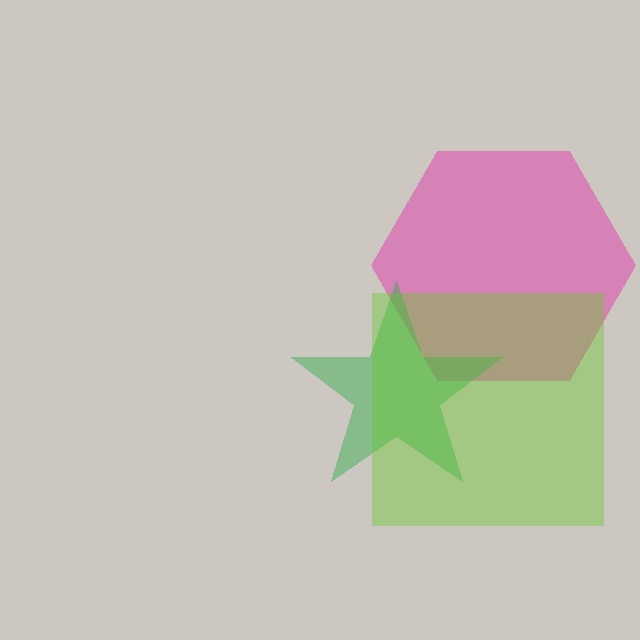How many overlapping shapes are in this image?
There are 3 overlapping shapes in the image.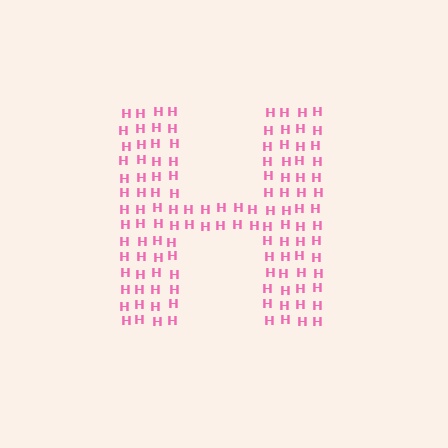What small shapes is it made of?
It is made of small letter H's.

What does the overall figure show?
The overall figure shows the letter H.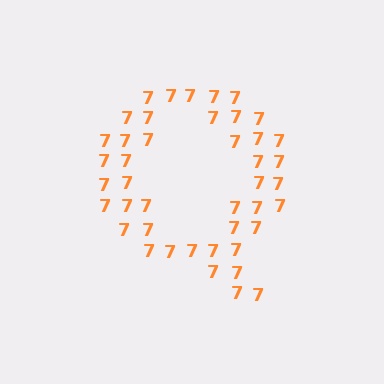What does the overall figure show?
The overall figure shows the letter Q.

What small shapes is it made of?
It is made of small digit 7's.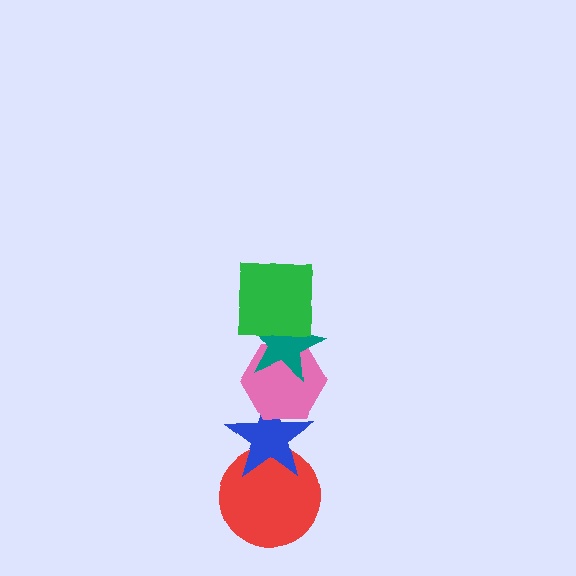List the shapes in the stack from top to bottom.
From top to bottom: the green square, the teal star, the pink hexagon, the blue star, the red circle.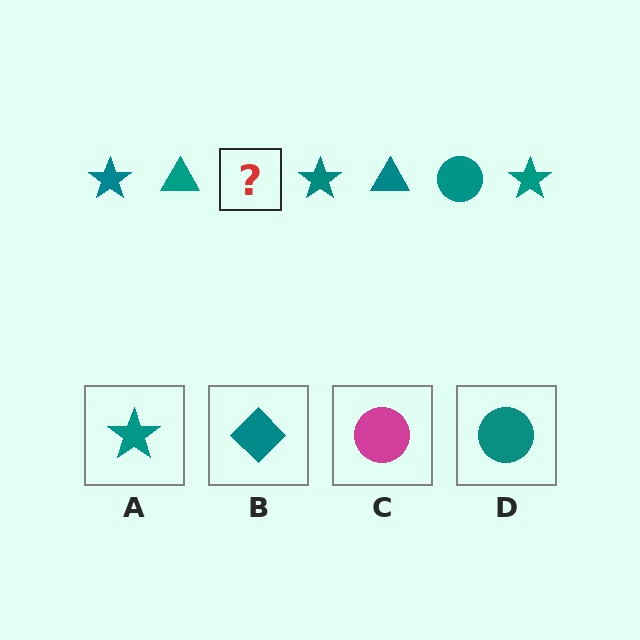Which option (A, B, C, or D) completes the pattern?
D.